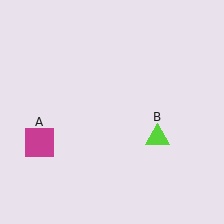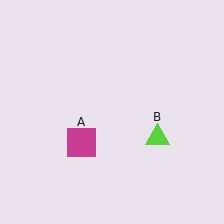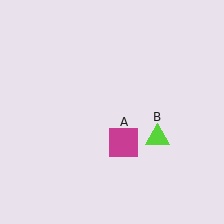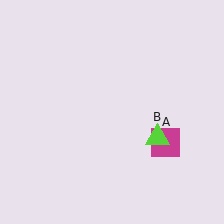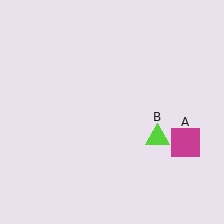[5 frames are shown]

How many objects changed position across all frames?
1 object changed position: magenta square (object A).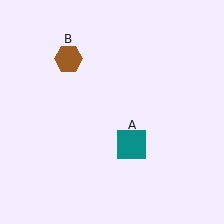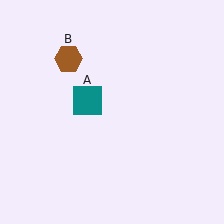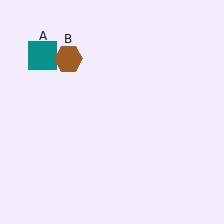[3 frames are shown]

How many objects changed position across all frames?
1 object changed position: teal square (object A).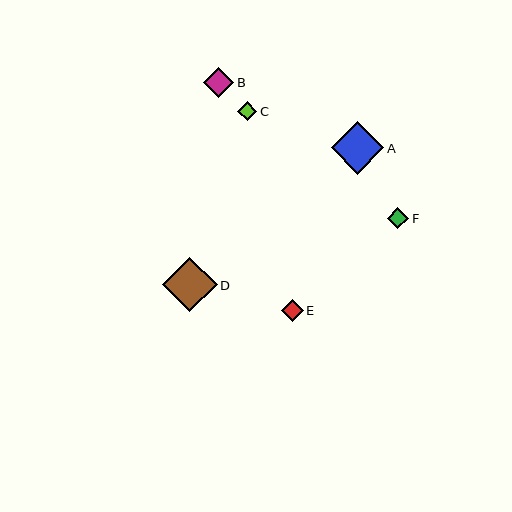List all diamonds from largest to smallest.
From largest to smallest: D, A, B, E, F, C.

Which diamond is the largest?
Diamond D is the largest with a size of approximately 54 pixels.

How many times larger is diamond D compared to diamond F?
Diamond D is approximately 2.5 times the size of diamond F.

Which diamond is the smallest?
Diamond C is the smallest with a size of approximately 19 pixels.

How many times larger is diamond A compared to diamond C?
Diamond A is approximately 2.8 times the size of diamond C.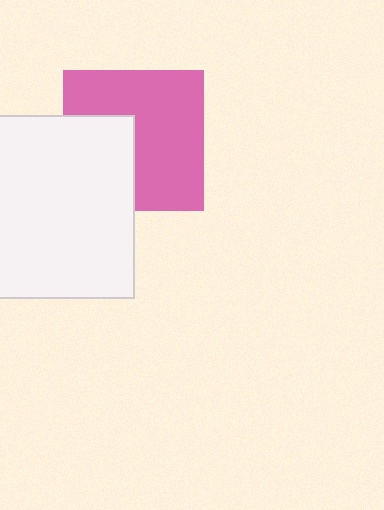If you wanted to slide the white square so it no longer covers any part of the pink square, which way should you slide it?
Slide it left — that is the most direct way to separate the two shapes.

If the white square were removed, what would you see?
You would see the complete pink square.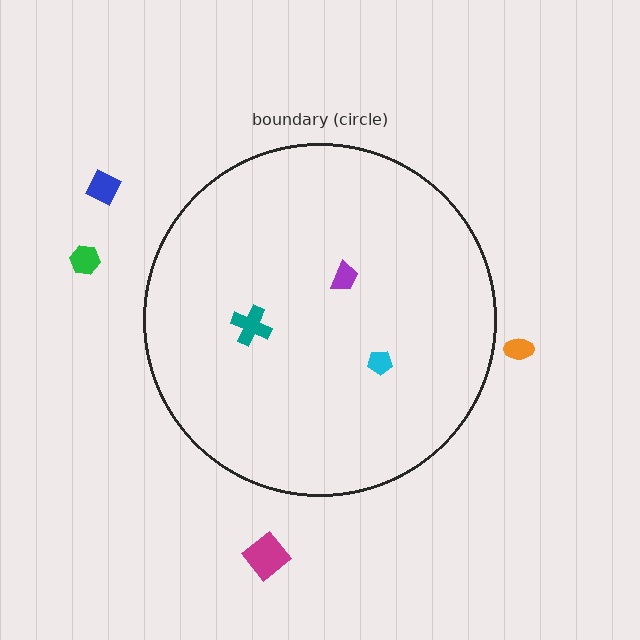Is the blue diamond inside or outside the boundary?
Outside.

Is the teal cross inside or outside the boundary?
Inside.